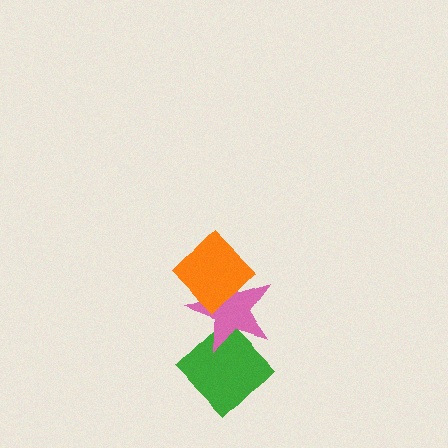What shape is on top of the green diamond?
The pink star is on top of the green diamond.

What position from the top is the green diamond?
The green diamond is 3rd from the top.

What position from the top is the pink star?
The pink star is 2nd from the top.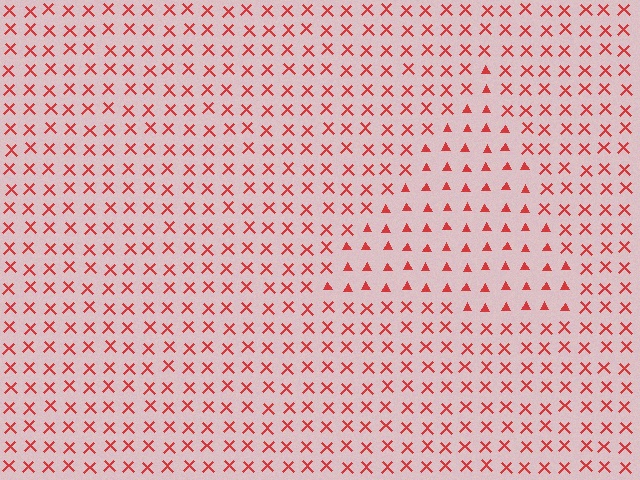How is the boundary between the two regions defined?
The boundary is defined by a change in element shape: triangles inside vs. X marks outside. All elements share the same color and spacing.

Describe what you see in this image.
The image is filled with small red elements arranged in a uniform grid. A triangle-shaped region contains triangles, while the surrounding area contains X marks. The boundary is defined purely by the change in element shape.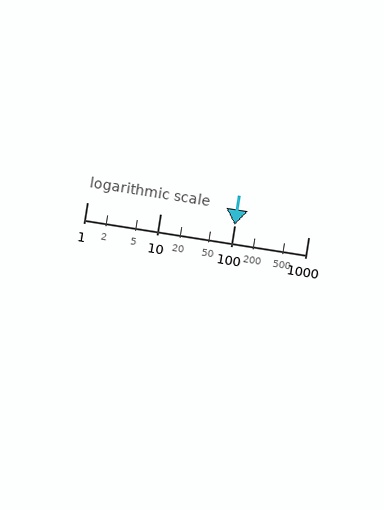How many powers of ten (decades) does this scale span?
The scale spans 3 decades, from 1 to 1000.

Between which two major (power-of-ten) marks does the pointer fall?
The pointer is between 10 and 100.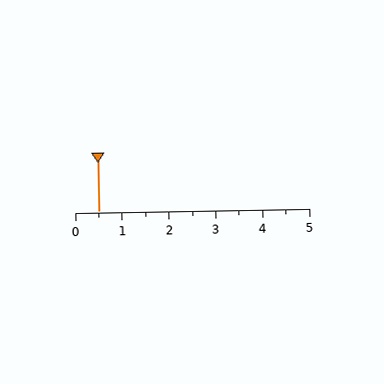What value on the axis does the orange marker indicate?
The marker indicates approximately 0.5.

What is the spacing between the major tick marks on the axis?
The major ticks are spaced 1 apart.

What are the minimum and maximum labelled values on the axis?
The axis runs from 0 to 5.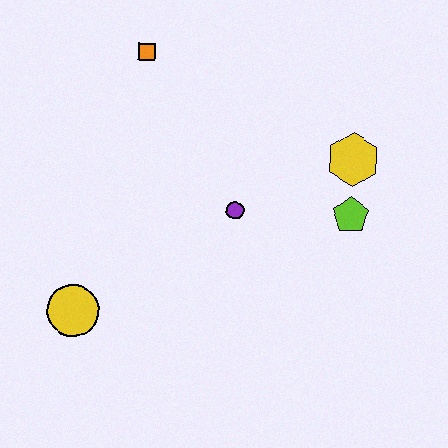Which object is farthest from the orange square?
The yellow circle is farthest from the orange square.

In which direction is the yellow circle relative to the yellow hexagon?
The yellow circle is to the left of the yellow hexagon.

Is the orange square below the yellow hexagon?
No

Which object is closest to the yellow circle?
The purple circle is closest to the yellow circle.